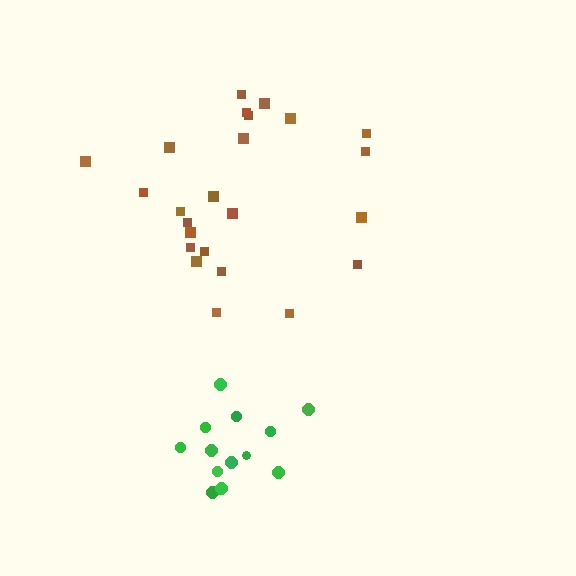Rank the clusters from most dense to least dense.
green, brown.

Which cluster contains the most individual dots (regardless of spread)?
Brown (24).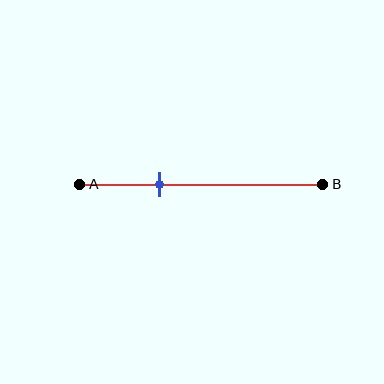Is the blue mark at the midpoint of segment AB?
No, the mark is at about 35% from A, not at the 50% midpoint.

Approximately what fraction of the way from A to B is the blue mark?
The blue mark is approximately 35% of the way from A to B.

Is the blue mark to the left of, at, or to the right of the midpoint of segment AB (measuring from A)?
The blue mark is to the left of the midpoint of segment AB.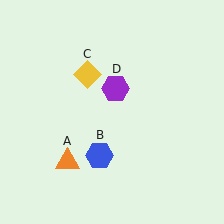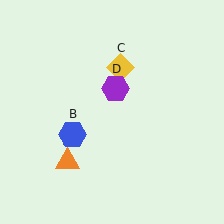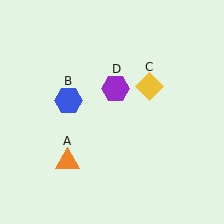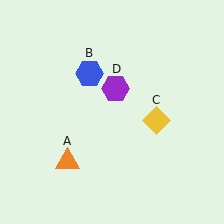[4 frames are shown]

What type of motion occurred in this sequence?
The blue hexagon (object B), yellow diamond (object C) rotated clockwise around the center of the scene.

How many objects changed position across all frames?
2 objects changed position: blue hexagon (object B), yellow diamond (object C).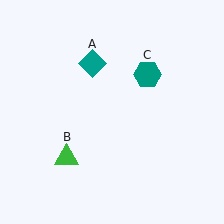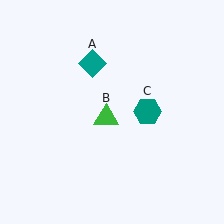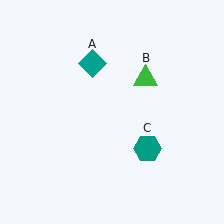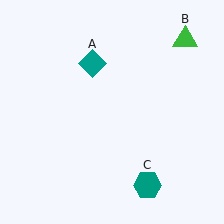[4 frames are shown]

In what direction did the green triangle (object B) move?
The green triangle (object B) moved up and to the right.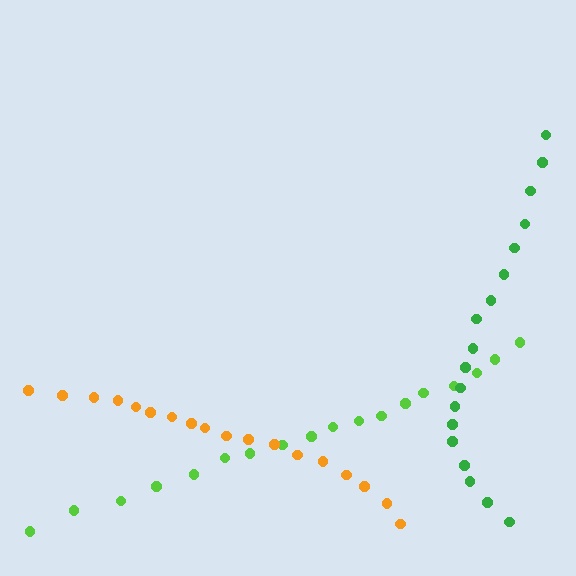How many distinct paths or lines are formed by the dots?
There are 3 distinct paths.